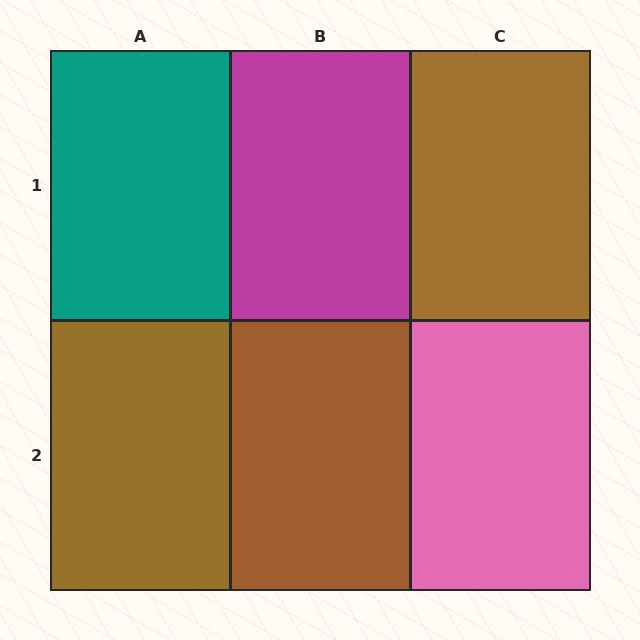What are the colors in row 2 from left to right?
Brown, brown, pink.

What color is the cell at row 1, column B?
Magenta.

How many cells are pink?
1 cell is pink.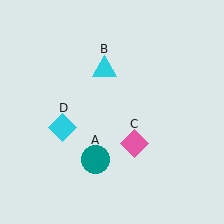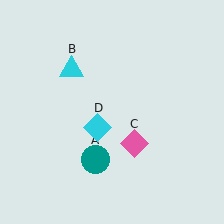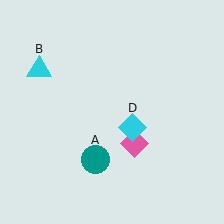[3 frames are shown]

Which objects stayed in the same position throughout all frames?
Teal circle (object A) and pink diamond (object C) remained stationary.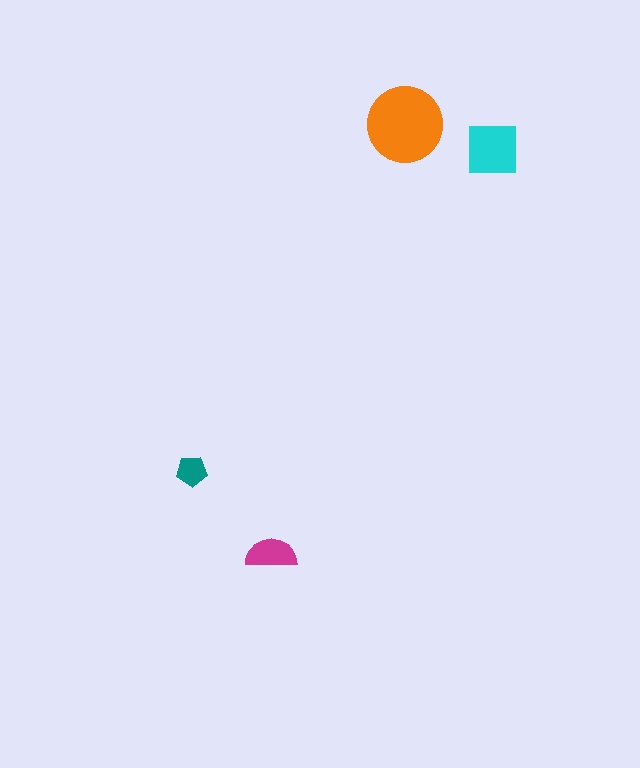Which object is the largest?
The orange circle.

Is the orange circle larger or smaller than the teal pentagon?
Larger.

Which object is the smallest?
The teal pentagon.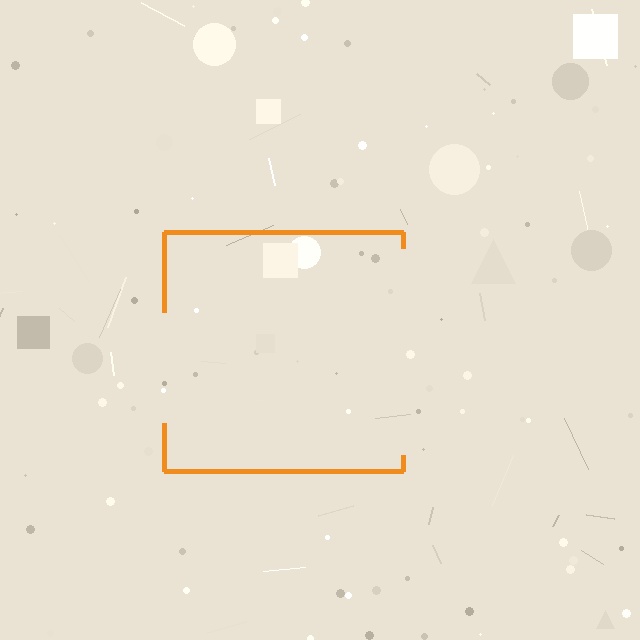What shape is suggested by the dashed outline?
The dashed outline suggests a square.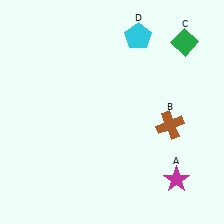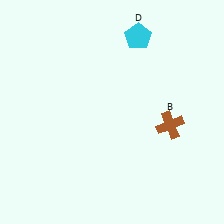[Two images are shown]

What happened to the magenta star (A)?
The magenta star (A) was removed in Image 2. It was in the bottom-right area of Image 1.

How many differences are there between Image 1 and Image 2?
There are 2 differences between the two images.